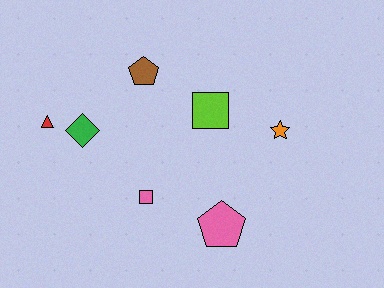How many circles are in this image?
There are no circles.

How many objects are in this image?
There are 7 objects.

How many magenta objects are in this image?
There are no magenta objects.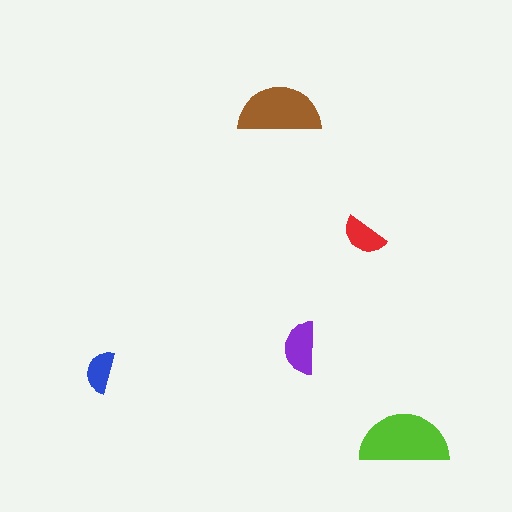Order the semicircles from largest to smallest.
the lime one, the brown one, the purple one, the red one, the blue one.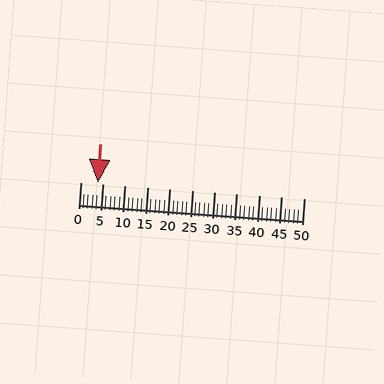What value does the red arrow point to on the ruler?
The red arrow points to approximately 4.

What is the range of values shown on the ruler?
The ruler shows values from 0 to 50.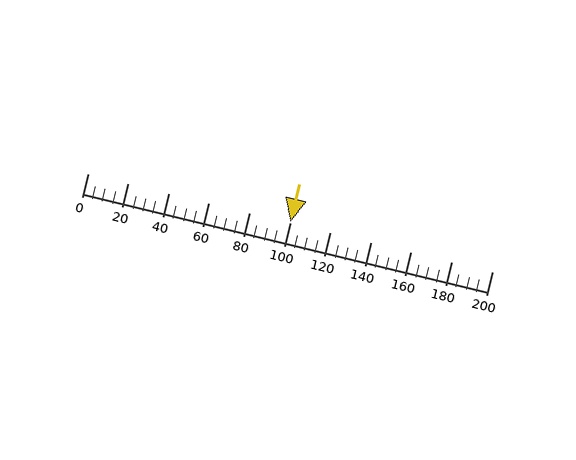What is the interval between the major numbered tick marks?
The major tick marks are spaced 20 units apart.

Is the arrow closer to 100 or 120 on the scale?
The arrow is closer to 100.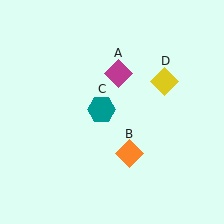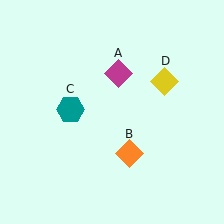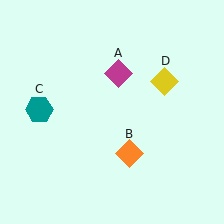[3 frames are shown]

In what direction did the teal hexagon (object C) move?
The teal hexagon (object C) moved left.